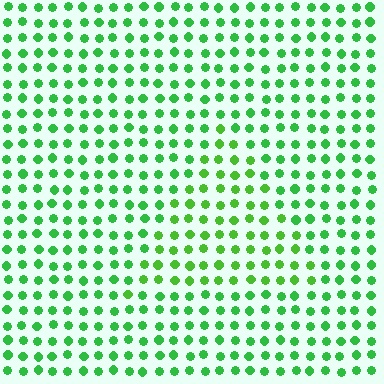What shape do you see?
I see a triangle.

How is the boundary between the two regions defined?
The boundary is defined purely by a slight shift in hue (about 19 degrees). Spacing, size, and orientation are identical on both sides.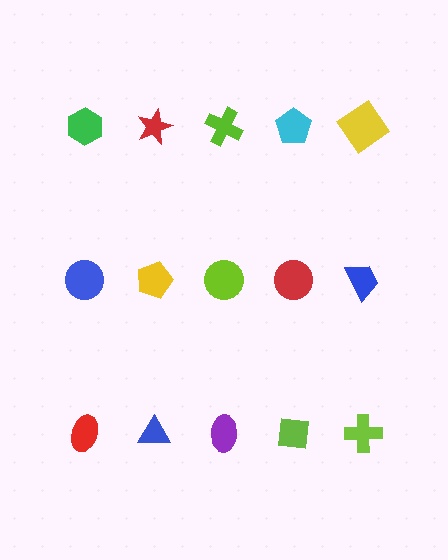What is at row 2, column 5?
A blue trapezoid.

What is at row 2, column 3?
A lime circle.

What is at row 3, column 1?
A red ellipse.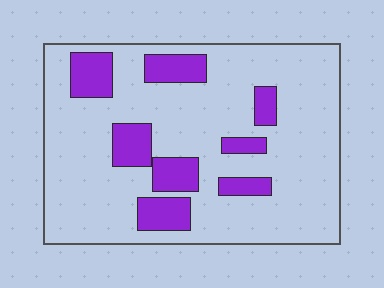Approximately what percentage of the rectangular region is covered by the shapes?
Approximately 20%.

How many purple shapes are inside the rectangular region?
8.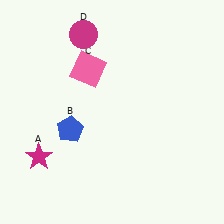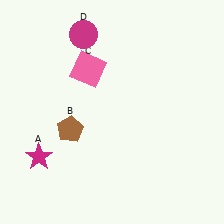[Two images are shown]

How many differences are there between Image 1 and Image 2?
There is 1 difference between the two images.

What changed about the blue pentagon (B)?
In Image 1, B is blue. In Image 2, it changed to brown.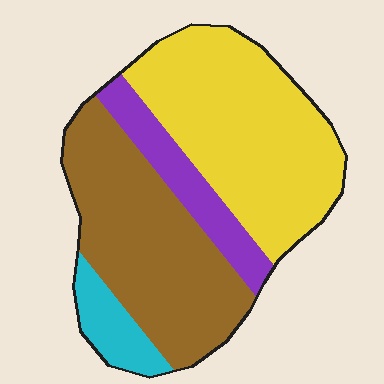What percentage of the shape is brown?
Brown takes up between a third and a half of the shape.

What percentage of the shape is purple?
Purple covers 12% of the shape.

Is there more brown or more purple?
Brown.